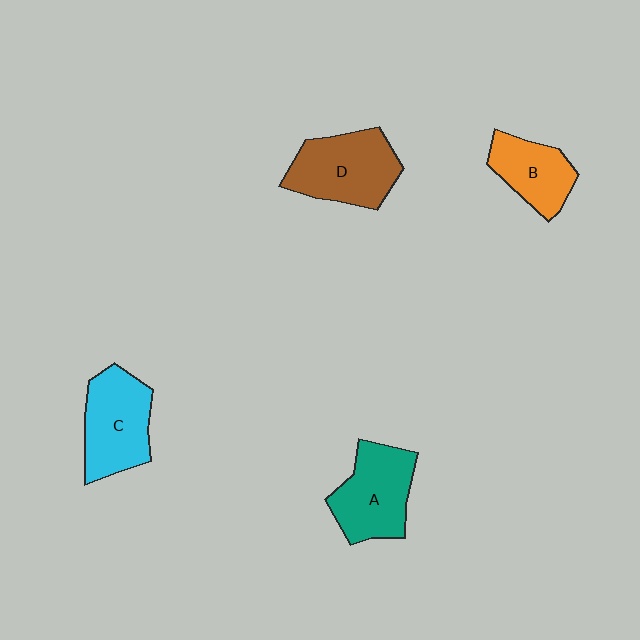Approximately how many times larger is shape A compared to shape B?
Approximately 1.3 times.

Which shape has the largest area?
Shape D (brown).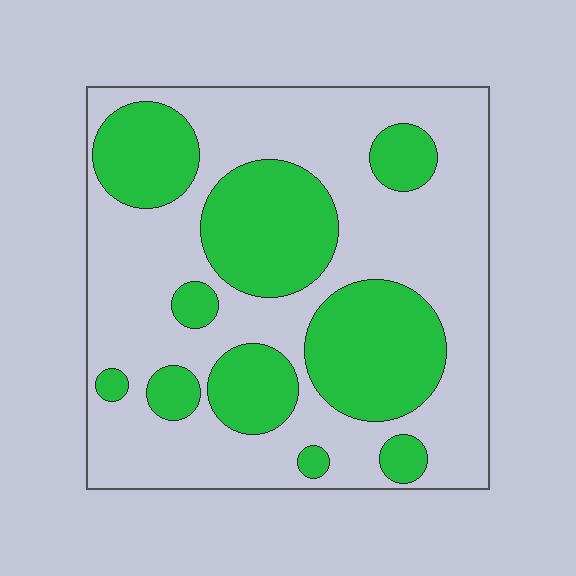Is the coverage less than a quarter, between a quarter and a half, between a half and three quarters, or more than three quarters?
Between a quarter and a half.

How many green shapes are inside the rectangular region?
10.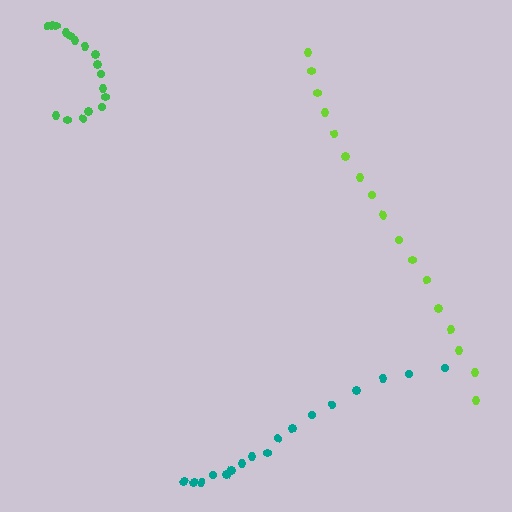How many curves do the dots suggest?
There are 3 distinct paths.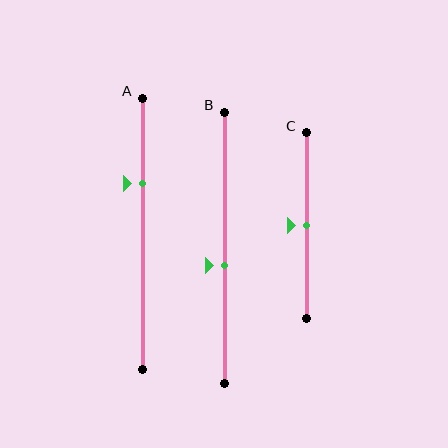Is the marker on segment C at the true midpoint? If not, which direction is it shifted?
Yes, the marker on segment C is at the true midpoint.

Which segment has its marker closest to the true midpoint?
Segment C has its marker closest to the true midpoint.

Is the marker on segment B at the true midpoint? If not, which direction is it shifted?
No, the marker on segment B is shifted downward by about 7% of the segment length.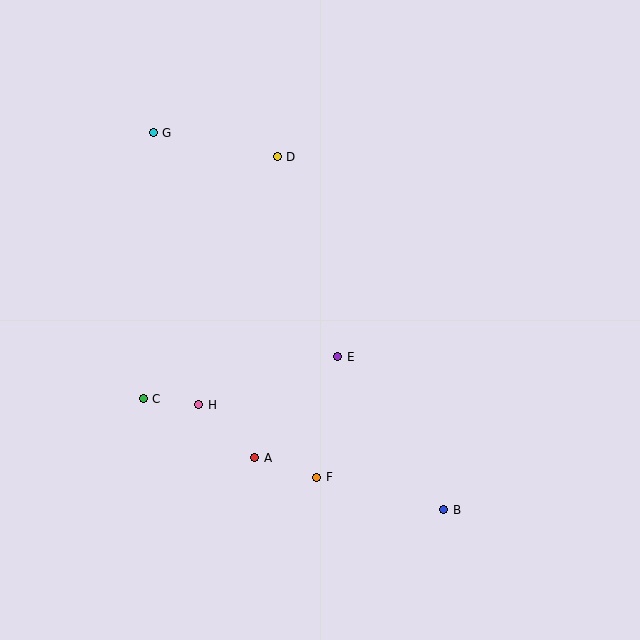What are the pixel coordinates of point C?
Point C is at (143, 399).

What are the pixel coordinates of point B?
Point B is at (444, 510).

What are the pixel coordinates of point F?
Point F is at (317, 477).